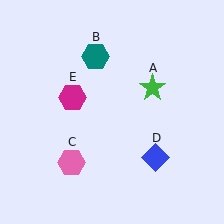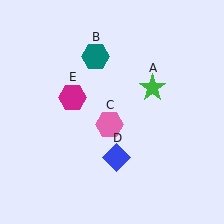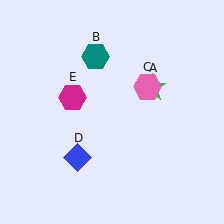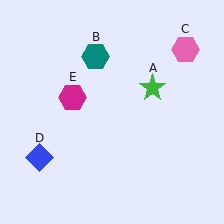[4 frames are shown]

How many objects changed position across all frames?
2 objects changed position: pink hexagon (object C), blue diamond (object D).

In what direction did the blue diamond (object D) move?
The blue diamond (object D) moved left.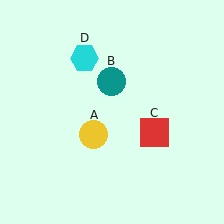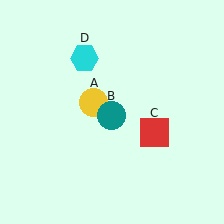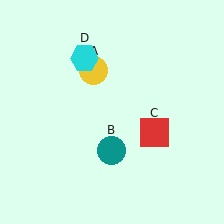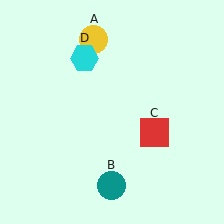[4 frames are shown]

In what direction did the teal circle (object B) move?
The teal circle (object B) moved down.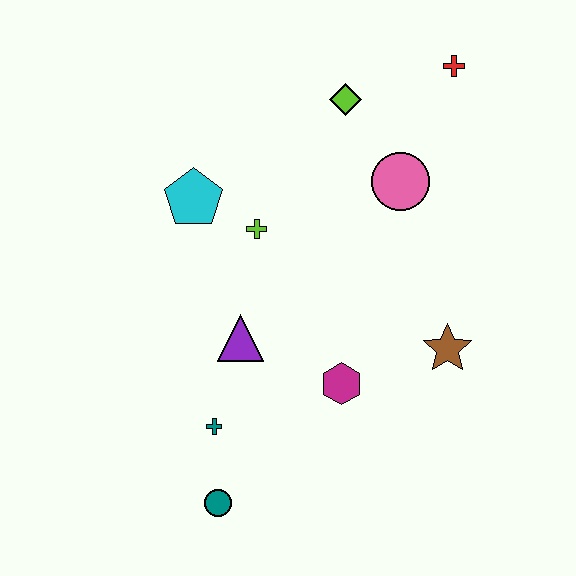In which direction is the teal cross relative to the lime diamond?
The teal cross is below the lime diamond.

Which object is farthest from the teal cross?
The red cross is farthest from the teal cross.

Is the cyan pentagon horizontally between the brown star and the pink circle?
No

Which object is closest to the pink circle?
The lime diamond is closest to the pink circle.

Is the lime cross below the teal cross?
No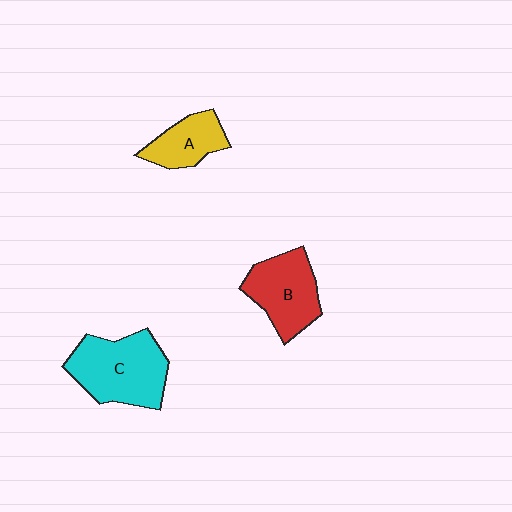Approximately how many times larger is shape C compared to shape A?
Approximately 1.9 times.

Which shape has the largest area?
Shape C (cyan).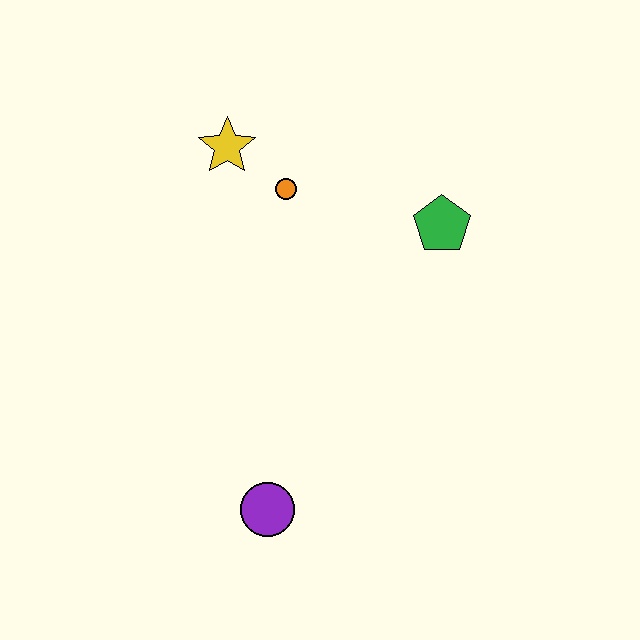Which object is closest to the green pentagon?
The orange circle is closest to the green pentagon.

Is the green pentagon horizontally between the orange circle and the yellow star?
No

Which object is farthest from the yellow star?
The purple circle is farthest from the yellow star.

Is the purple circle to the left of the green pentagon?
Yes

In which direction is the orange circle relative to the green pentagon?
The orange circle is to the left of the green pentagon.